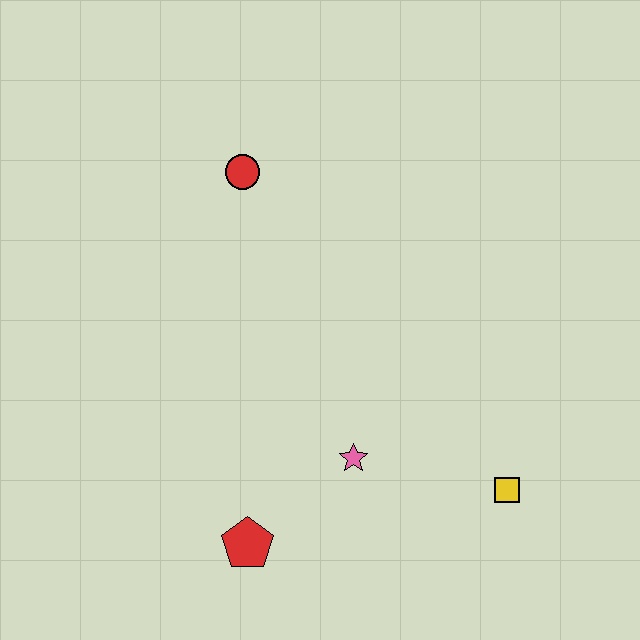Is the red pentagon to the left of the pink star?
Yes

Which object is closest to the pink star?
The red pentagon is closest to the pink star.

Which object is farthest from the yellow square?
The red circle is farthest from the yellow square.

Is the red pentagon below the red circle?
Yes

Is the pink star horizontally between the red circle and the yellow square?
Yes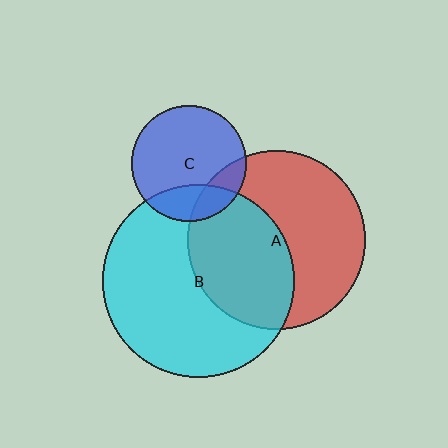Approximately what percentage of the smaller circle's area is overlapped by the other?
Approximately 20%.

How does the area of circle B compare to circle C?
Approximately 2.8 times.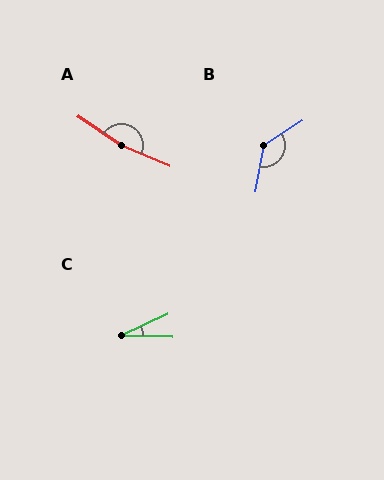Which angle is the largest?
A, at approximately 169 degrees.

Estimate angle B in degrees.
Approximately 134 degrees.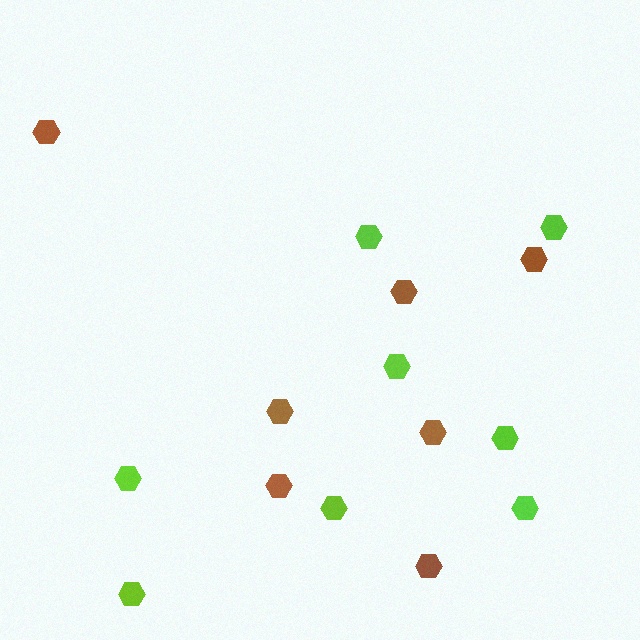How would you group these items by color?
There are 2 groups: one group of lime hexagons (8) and one group of brown hexagons (7).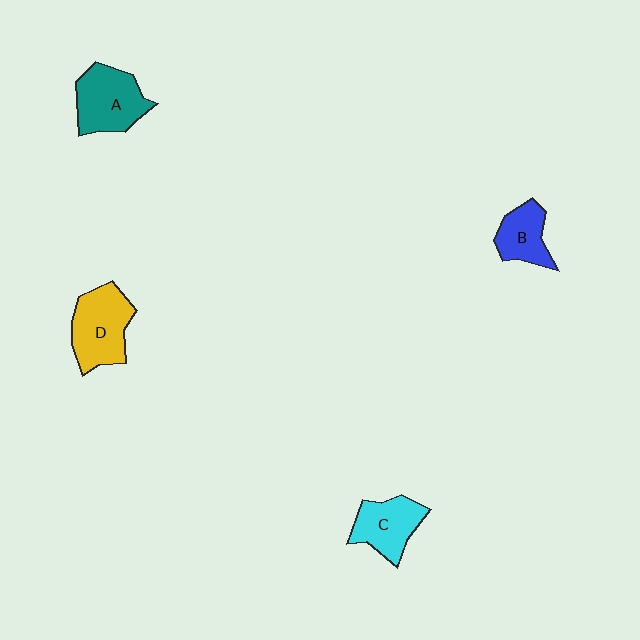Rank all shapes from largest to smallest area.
From largest to smallest: D (yellow), A (teal), C (cyan), B (blue).